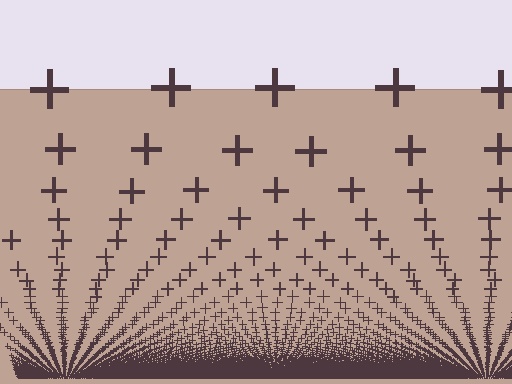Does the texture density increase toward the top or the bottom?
Density increases toward the bottom.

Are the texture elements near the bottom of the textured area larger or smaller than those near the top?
Smaller. The gradient is inverted — elements near the bottom are smaller and denser.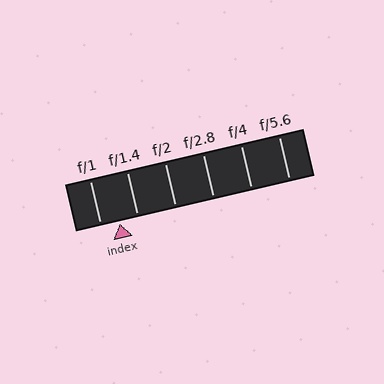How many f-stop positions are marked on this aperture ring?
There are 6 f-stop positions marked.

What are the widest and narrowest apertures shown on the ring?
The widest aperture shown is f/1 and the narrowest is f/5.6.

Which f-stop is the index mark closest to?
The index mark is closest to f/1.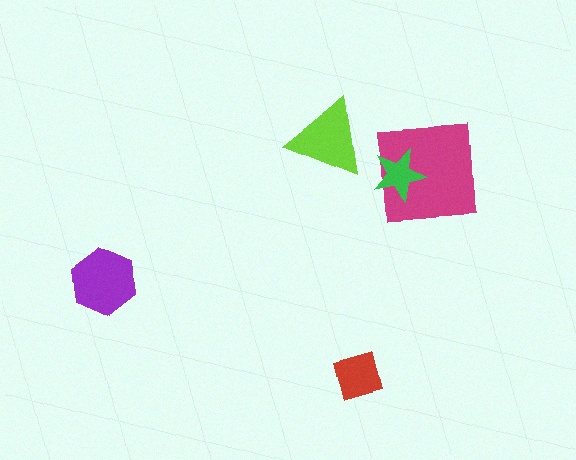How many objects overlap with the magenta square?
1 object overlaps with the magenta square.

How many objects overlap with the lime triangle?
0 objects overlap with the lime triangle.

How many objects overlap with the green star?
1 object overlaps with the green star.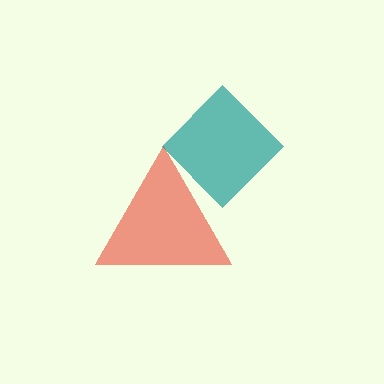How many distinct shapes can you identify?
There are 2 distinct shapes: a red triangle, a teal diamond.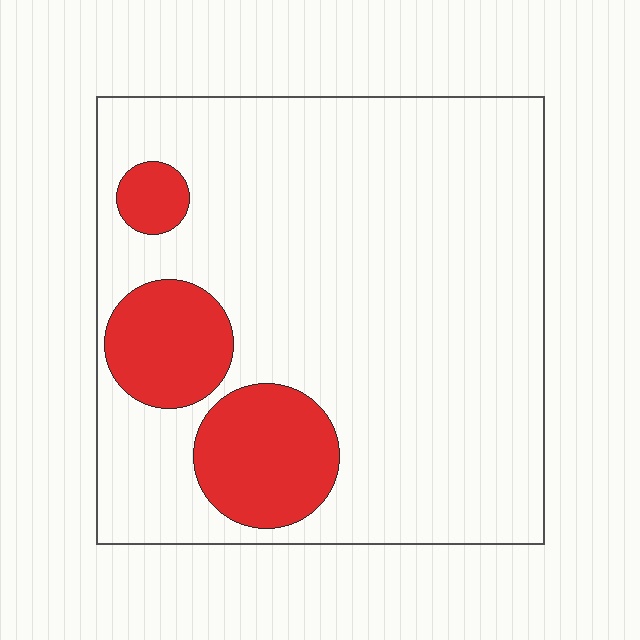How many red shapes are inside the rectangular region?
3.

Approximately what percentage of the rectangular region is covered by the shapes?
Approximately 15%.